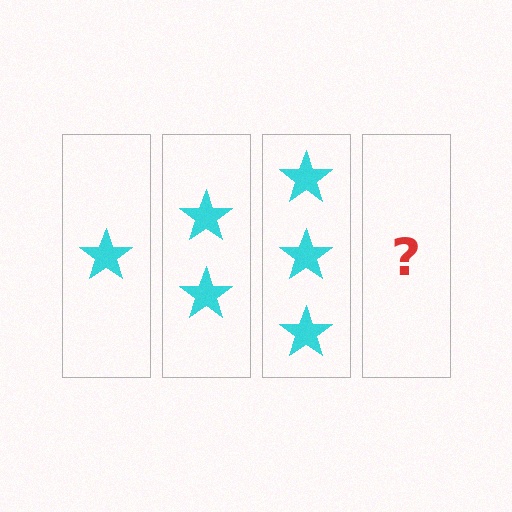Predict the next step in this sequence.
The next step is 4 stars.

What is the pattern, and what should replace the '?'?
The pattern is that each step adds one more star. The '?' should be 4 stars.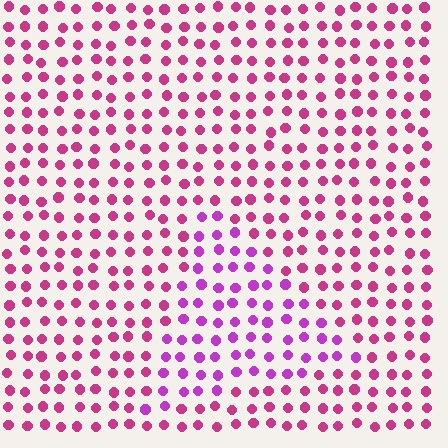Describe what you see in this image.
The image is filled with small magenta elements in a uniform arrangement. A triangle-shaped region is visible where the elements are tinted to a slightly different hue, forming a subtle color boundary.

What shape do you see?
I see a triangle.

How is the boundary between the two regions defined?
The boundary is defined purely by a slight shift in hue (about 30 degrees). Spacing, size, and orientation are identical on both sides.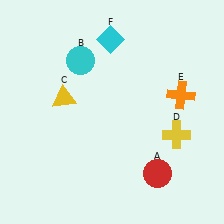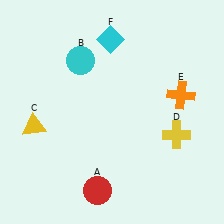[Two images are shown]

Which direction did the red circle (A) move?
The red circle (A) moved left.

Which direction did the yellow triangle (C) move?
The yellow triangle (C) moved left.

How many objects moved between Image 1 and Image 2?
2 objects moved between the two images.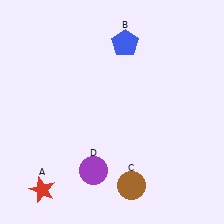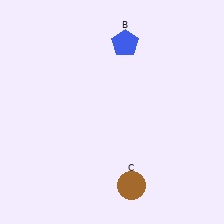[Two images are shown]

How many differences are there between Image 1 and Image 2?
There are 2 differences between the two images.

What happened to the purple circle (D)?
The purple circle (D) was removed in Image 2. It was in the bottom-left area of Image 1.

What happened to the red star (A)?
The red star (A) was removed in Image 2. It was in the bottom-left area of Image 1.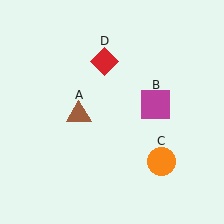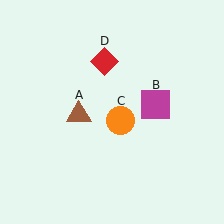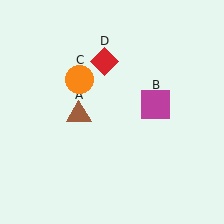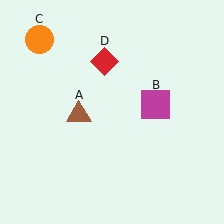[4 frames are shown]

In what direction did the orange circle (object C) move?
The orange circle (object C) moved up and to the left.